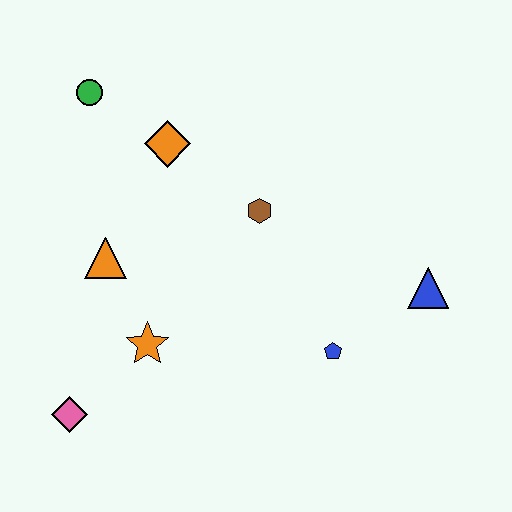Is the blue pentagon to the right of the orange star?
Yes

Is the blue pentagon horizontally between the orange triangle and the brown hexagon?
No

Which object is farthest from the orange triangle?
The blue triangle is farthest from the orange triangle.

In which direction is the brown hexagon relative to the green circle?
The brown hexagon is to the right of the green circle.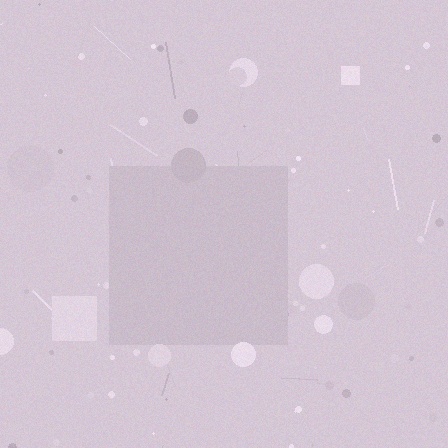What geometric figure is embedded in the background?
A square is embedded in the background.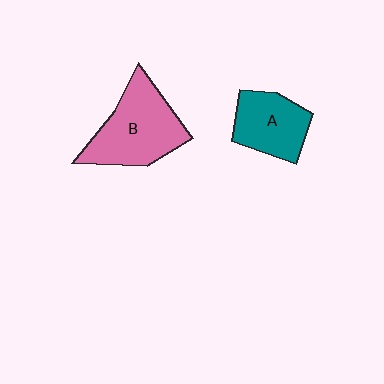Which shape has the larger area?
Shape B (pink).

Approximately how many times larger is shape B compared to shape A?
Approximately 1.4 times.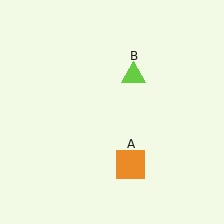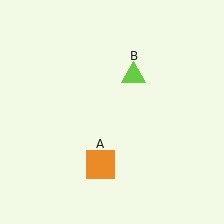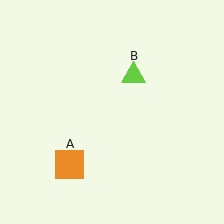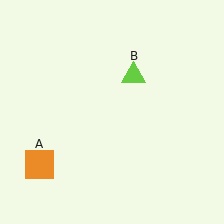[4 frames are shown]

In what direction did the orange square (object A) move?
The orange square (object A) moved left.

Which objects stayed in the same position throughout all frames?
Lime triangle (object B) remained stationary.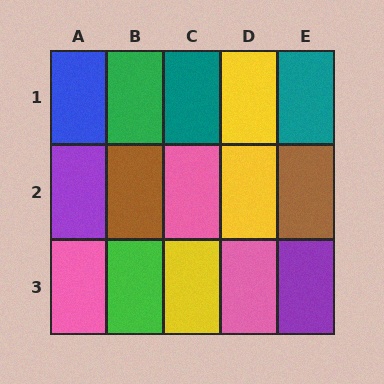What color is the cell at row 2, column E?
Brown.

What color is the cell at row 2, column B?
Brown.